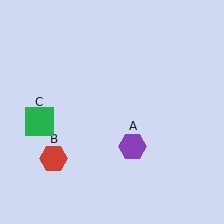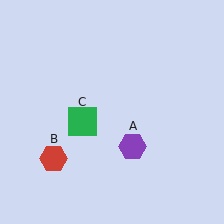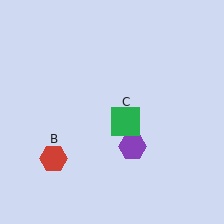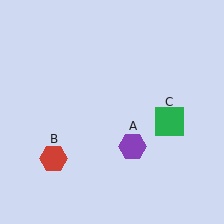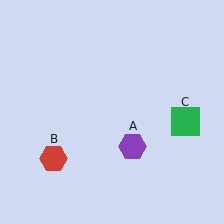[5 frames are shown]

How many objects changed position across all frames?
1 object changed position: green square (object C).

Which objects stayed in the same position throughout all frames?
Purple hexagon (object A) and red hexagon (object B) remained stationary.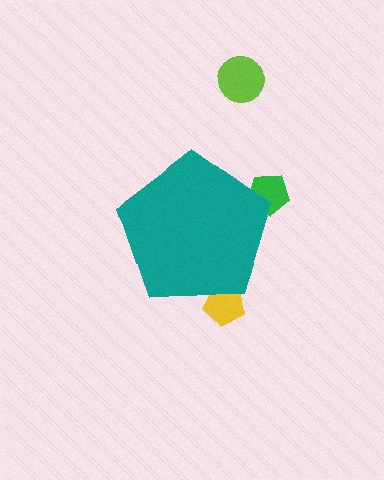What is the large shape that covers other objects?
A teal pentagon.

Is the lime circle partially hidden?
No, the lime circle is fully visible.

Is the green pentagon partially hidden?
Yes, the green pentagon is partially hidden behind the teal pentagon.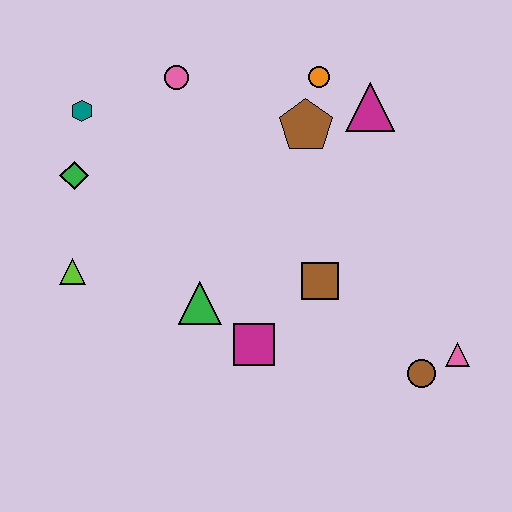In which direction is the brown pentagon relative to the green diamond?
The brown pentagon is to the right of the green diamond.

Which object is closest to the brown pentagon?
The orange circle is closest to the brown pentagon.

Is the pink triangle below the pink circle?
Yes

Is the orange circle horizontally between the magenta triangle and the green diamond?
Yes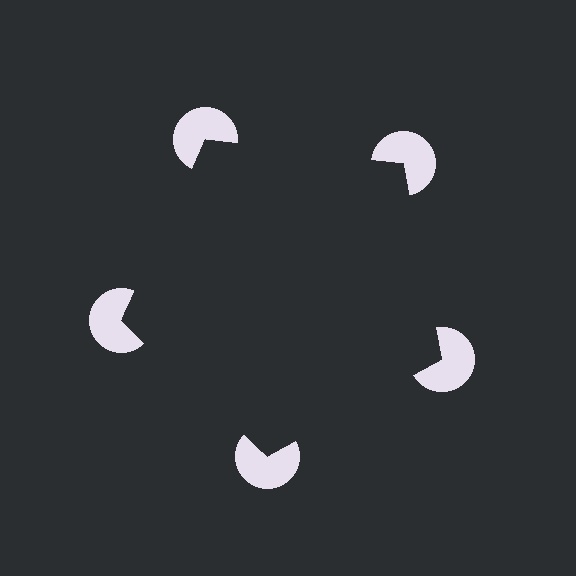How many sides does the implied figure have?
5 sides.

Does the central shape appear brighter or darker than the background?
It typically appears slightly darker than the background, even though no actual brightness change is drawn.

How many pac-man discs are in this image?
There are 5 — one at each vertex of the illusory pentagon.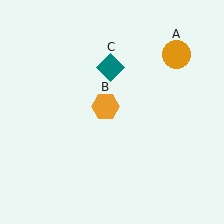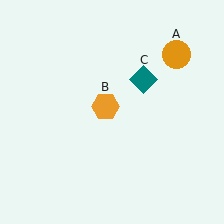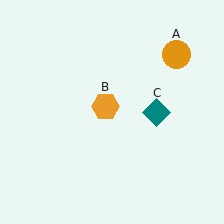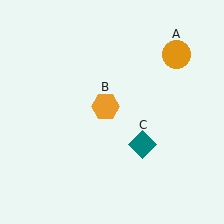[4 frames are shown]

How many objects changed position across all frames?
1 object changed position: teal diamond (object C).